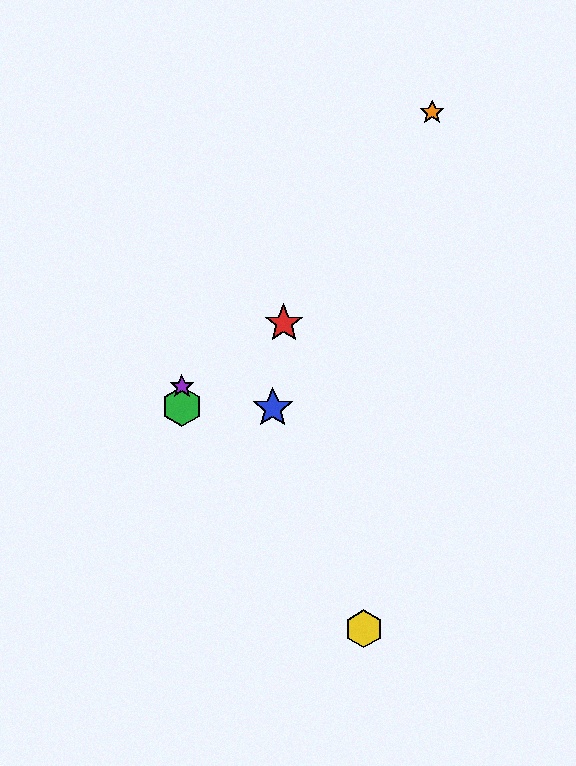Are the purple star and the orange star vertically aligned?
No, the purple star is at x≈182 and the orange star is at x≈432.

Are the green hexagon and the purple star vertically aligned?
Yes, both are at x≈182.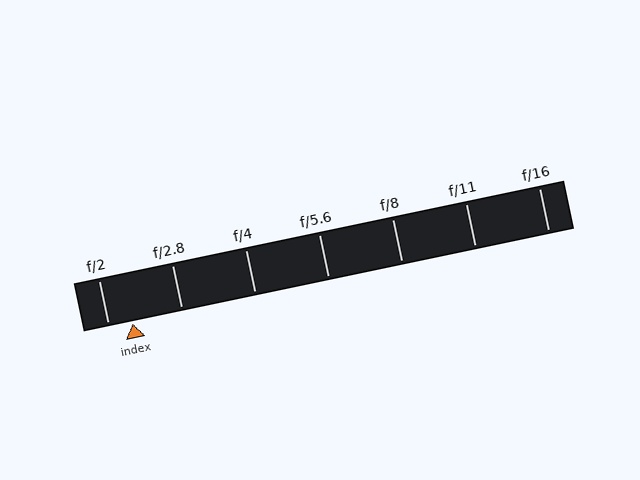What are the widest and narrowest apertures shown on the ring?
The widest aperture shown is f/2 and the narrowest is f/16.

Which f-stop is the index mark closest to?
The index mark is closest to f/2.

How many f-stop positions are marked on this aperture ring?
There are 7 f-stop positions marked.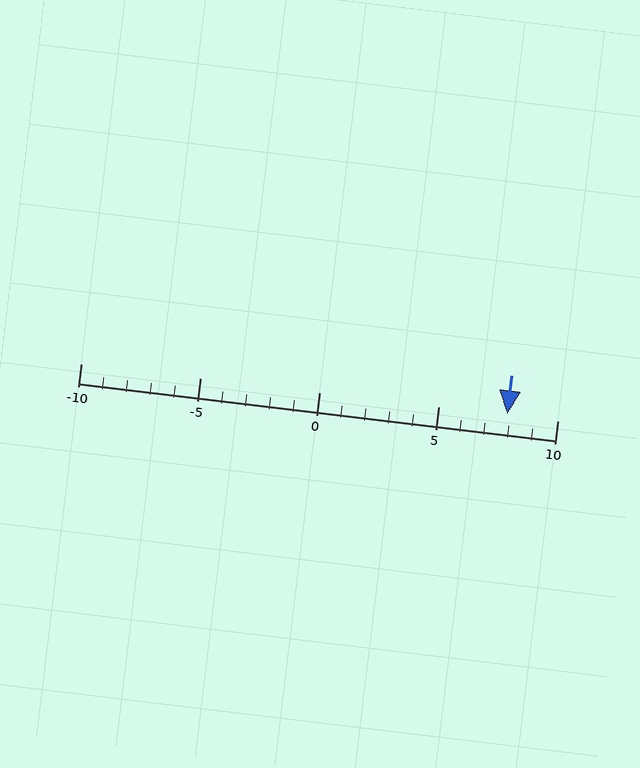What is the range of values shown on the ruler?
The ruler shows values from -10 to 10.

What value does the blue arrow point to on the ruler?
The blue arrow points to approximately 8.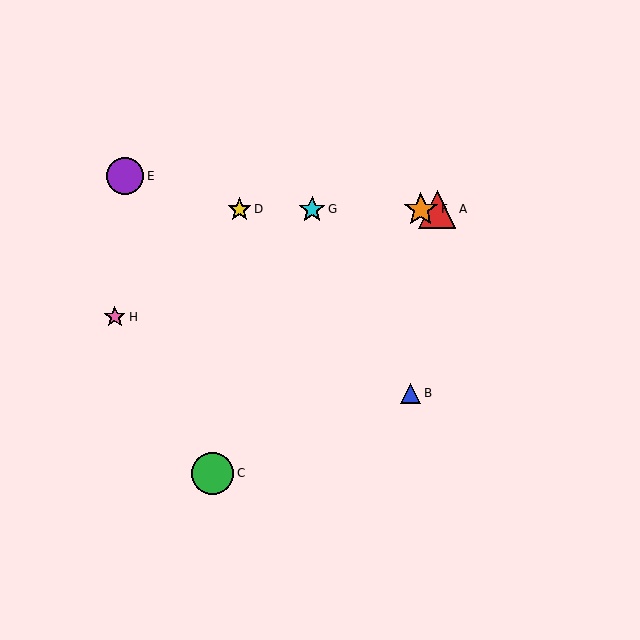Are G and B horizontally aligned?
No, G is at y≈209 and B is at y≈393.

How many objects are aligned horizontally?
4 objects (A, D, F, G) are aligned horizontally.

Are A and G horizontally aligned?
Yes, both are at y≈209.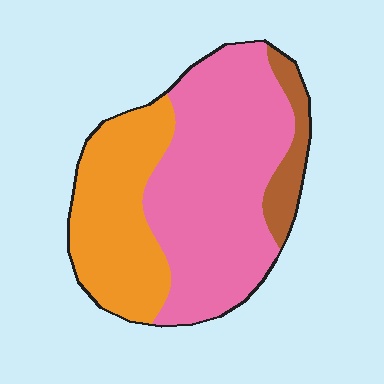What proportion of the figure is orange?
Orange covers about 35% of the figure.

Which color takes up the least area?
Brown, at roughly 10%.